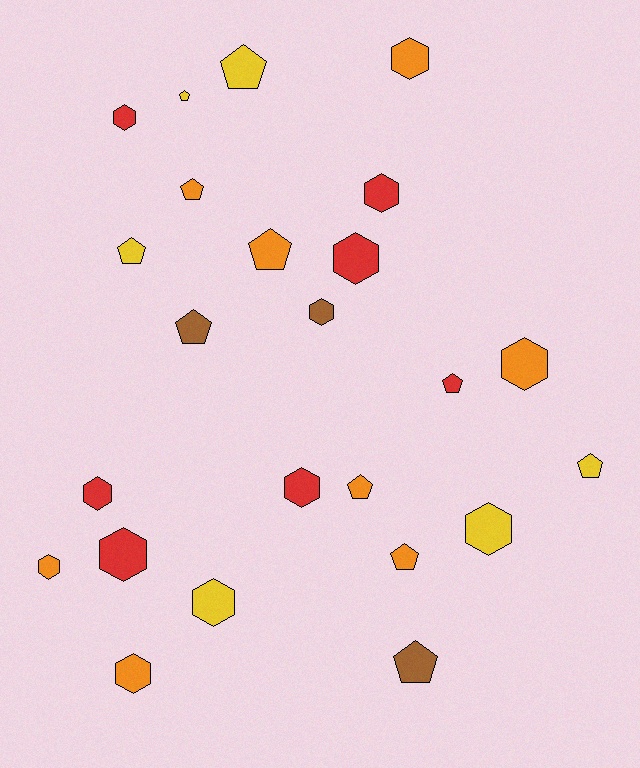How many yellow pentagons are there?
There are 4 yellow pentagons.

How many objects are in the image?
There are 24 objects.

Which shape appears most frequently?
Hexagon, with 13 objects.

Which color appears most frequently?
Orange, with 8 objects.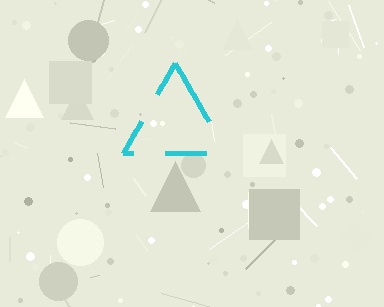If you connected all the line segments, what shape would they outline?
They would outline a triangle.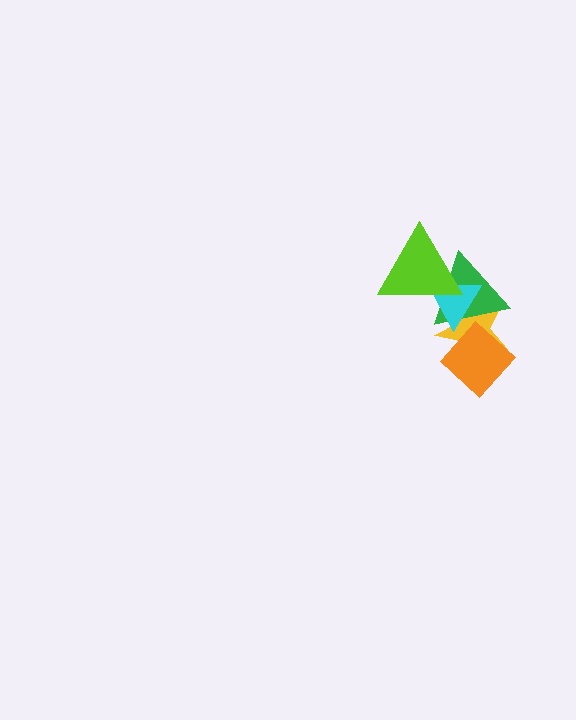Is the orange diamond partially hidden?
No, no other shape covers it.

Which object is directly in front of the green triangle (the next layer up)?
The cyan triangle is directly in front of the green triangle.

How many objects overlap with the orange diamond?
1 object overlaps with the orange diamond.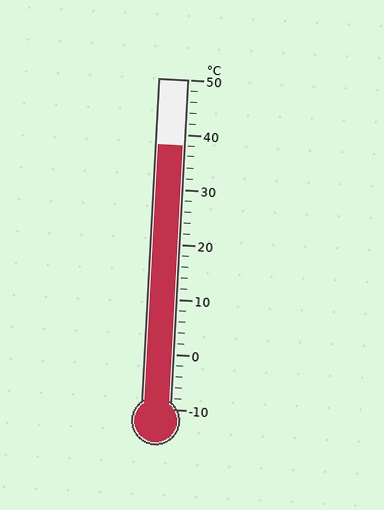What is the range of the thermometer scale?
The thermometer scale ranges from -10°C to 50°C.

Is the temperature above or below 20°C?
The temperature is above 20°C.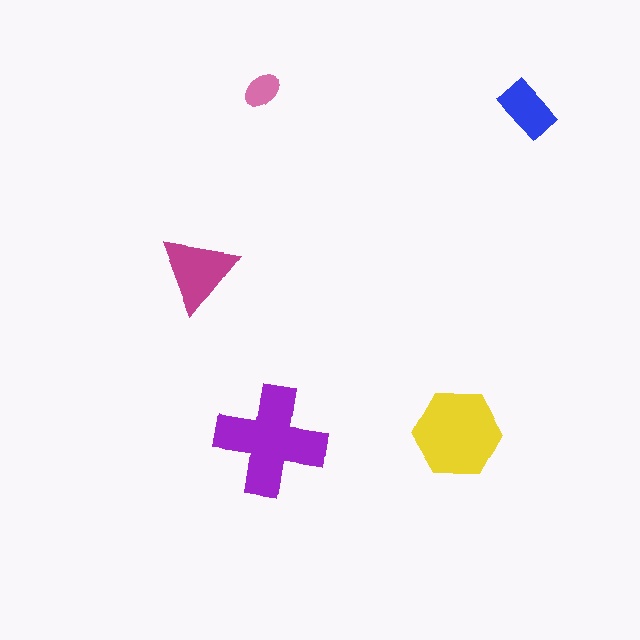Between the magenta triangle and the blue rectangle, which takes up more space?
The magenta triangle.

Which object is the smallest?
The pink ellipse.